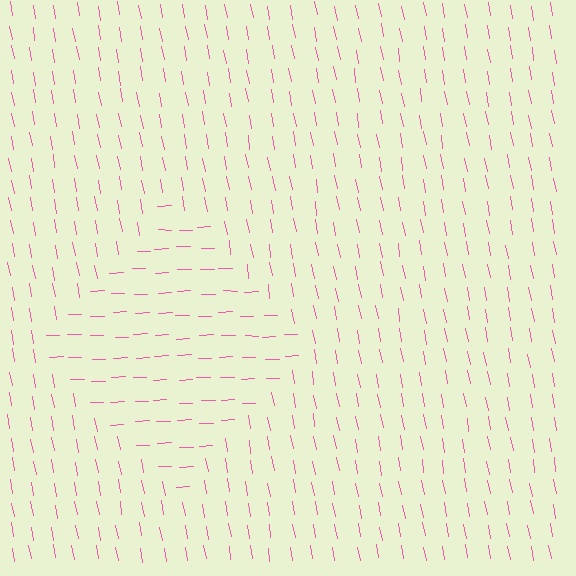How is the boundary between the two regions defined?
The boundary is defined purely by a change in line orientation (approximately 82 degrees difference). All lines are the same color and thickness.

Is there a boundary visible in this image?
Yes, there is a texture boundary formed by a change in line orientation.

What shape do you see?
I see a diamond.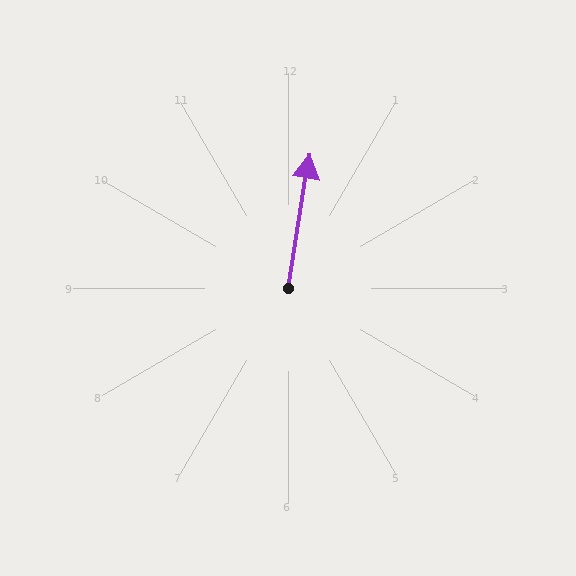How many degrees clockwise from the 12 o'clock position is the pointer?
Approximately 9 degrees.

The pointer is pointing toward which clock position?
Roughly 12 o'clock.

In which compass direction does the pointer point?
North.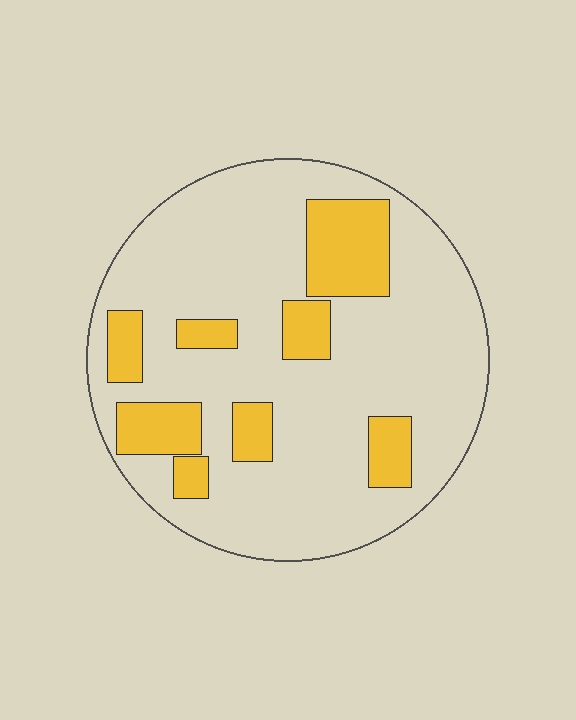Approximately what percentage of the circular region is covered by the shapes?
Approximately 20%.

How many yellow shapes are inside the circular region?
8.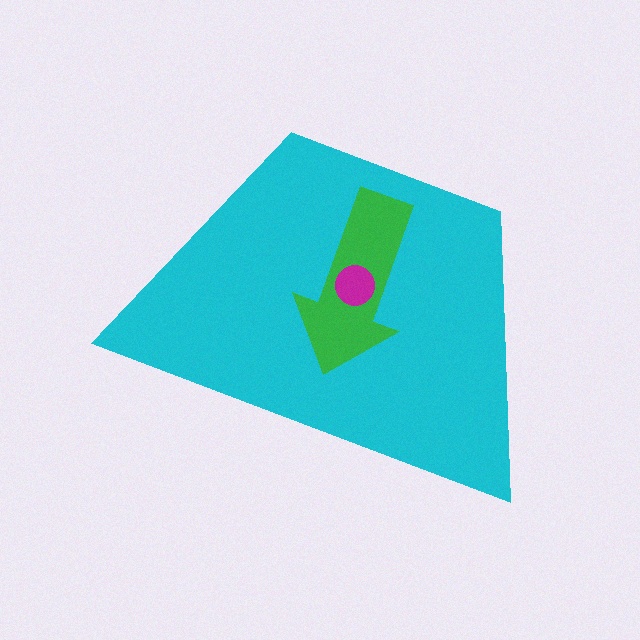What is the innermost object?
The magenta circle.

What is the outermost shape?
The cyan trapezoid.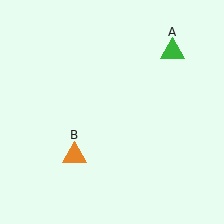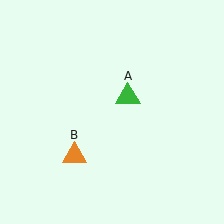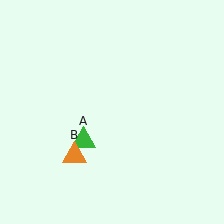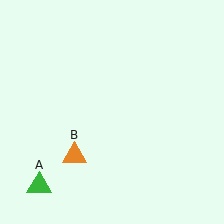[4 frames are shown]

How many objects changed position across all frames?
1 object changed position: green triangle (object A).